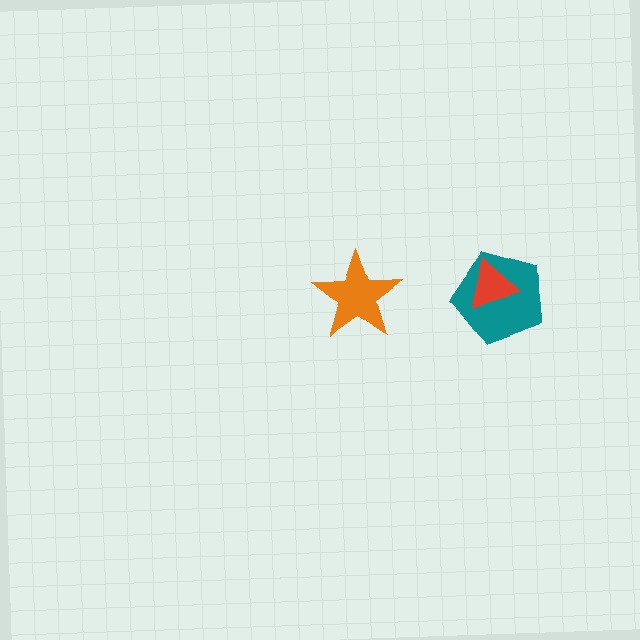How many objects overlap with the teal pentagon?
1 object overlaps with the teal pentagon.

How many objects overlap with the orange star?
0 objects overlap with the orange star.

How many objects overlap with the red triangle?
1 object overlaps with the red triangle.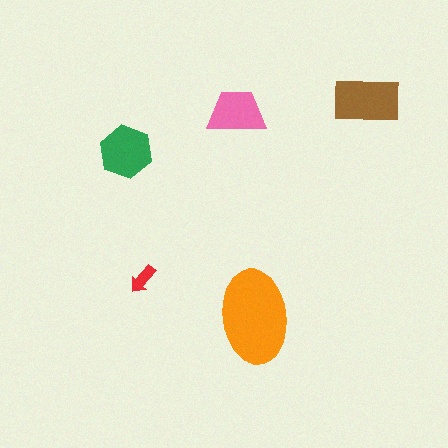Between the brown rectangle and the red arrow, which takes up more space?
The brown rectangle.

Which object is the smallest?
The red arrow.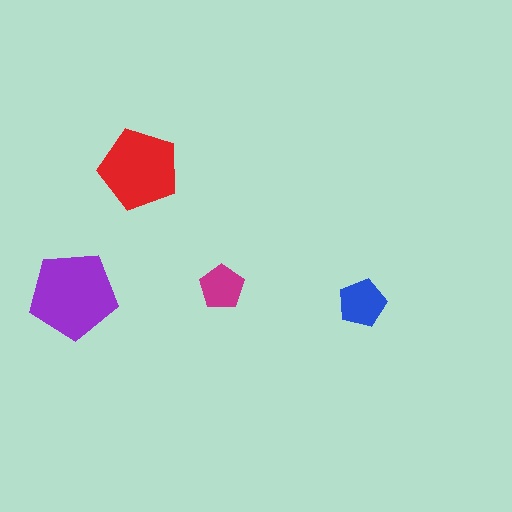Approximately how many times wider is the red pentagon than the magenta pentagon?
About 2 times wider.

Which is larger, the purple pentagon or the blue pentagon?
The purple one.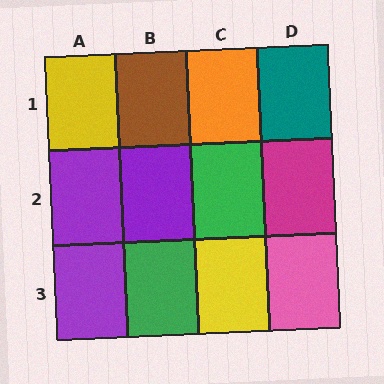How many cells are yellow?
2 cells are yellow.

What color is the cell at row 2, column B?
Purple.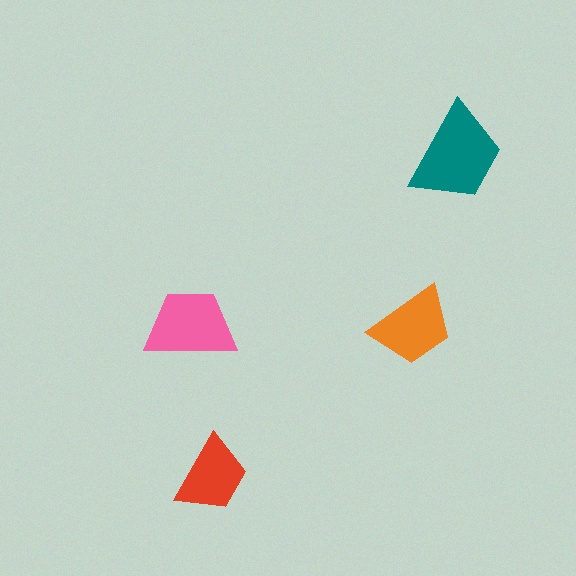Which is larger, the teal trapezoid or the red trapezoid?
The teal one.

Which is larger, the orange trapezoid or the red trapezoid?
The orange one.